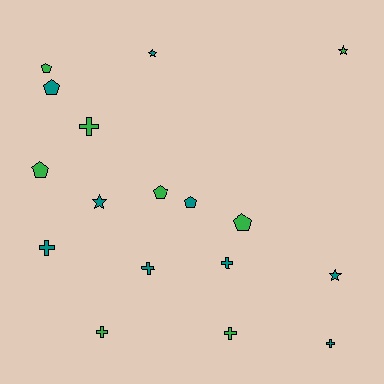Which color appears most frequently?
Teal, with 9 objects.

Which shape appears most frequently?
Cross, with 7 objects.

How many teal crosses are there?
There are 4 teal crosses.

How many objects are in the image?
There are 17 objects.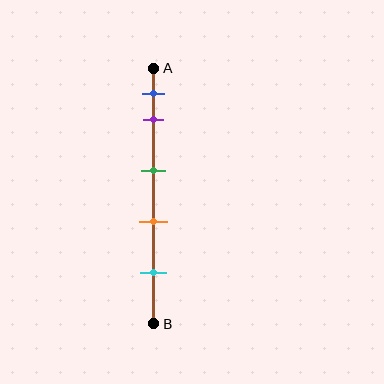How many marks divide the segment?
There are 5 marks dividing the segment.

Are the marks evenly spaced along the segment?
No, the marks are not evenly spaced.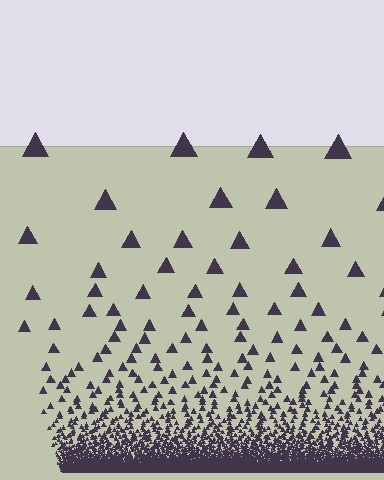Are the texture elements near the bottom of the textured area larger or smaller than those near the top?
Smaller. The gradient is inverted — elements near the bottom are smaller and denser.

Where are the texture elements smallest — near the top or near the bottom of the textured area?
Near the bottom.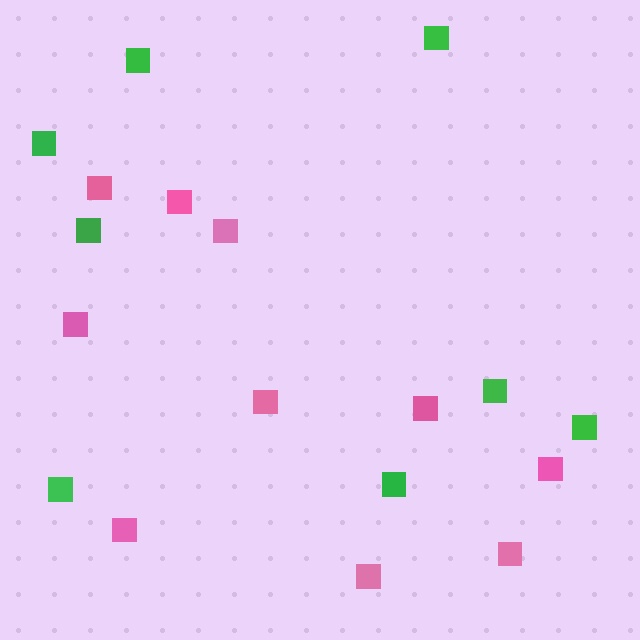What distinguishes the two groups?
There are 2 groups: one group of pink squares (10) and one group of green squares (8).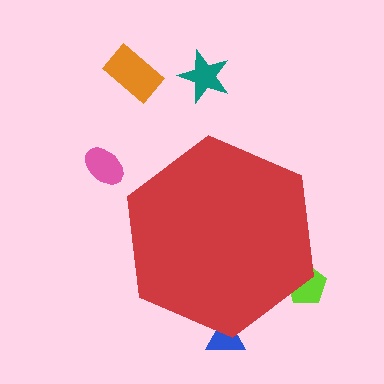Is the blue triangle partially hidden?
Yes, the blue triangle is partially hidden behind the red hexagon.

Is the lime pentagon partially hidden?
Yes, the lime pentagon is partially hidden behind the red hexagon.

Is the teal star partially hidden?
No, the teal star is fully visible.